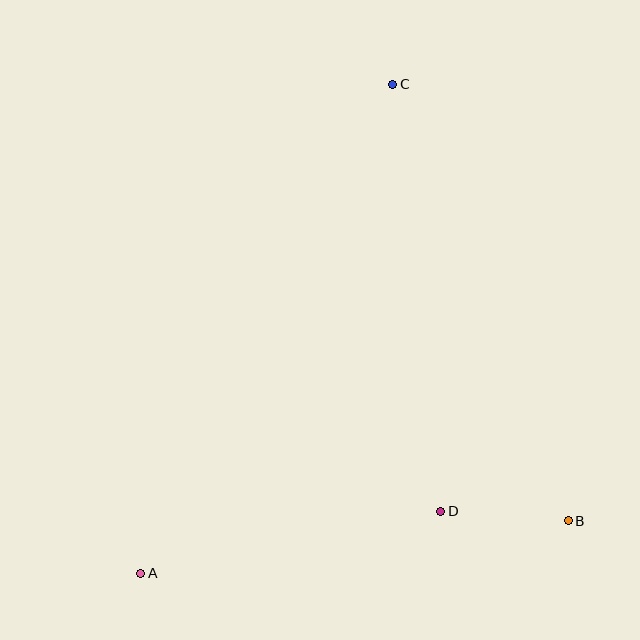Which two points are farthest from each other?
Points A and C are farthest from each other.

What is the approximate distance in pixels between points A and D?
The distance between A and D is approximately 306 pixels.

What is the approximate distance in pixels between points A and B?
The distance between A and B is approximately 431 pixels.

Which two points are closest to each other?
Points B and D are closest to each other.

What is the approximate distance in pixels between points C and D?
The distance between C and D is approximately 430 pixels.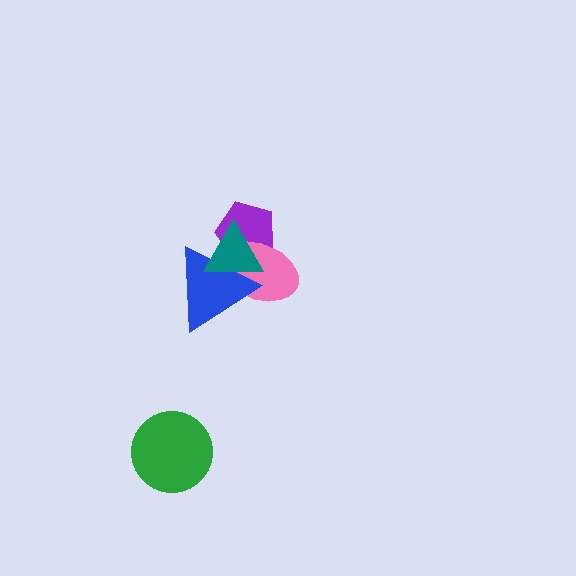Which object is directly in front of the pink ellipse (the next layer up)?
The blue triangle is directly in front of the pink ellipse.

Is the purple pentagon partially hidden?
Yes, it is partially covered by another shape.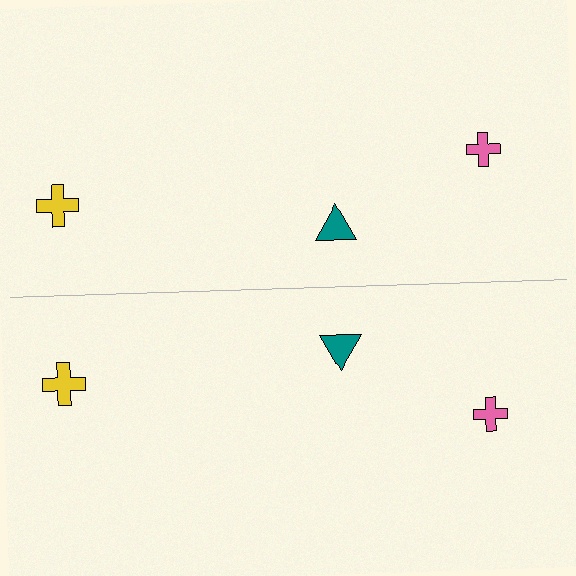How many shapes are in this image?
There are 6 shapes in this image.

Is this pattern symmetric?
Yes, this pattern has bilateral (reflection) symmetry.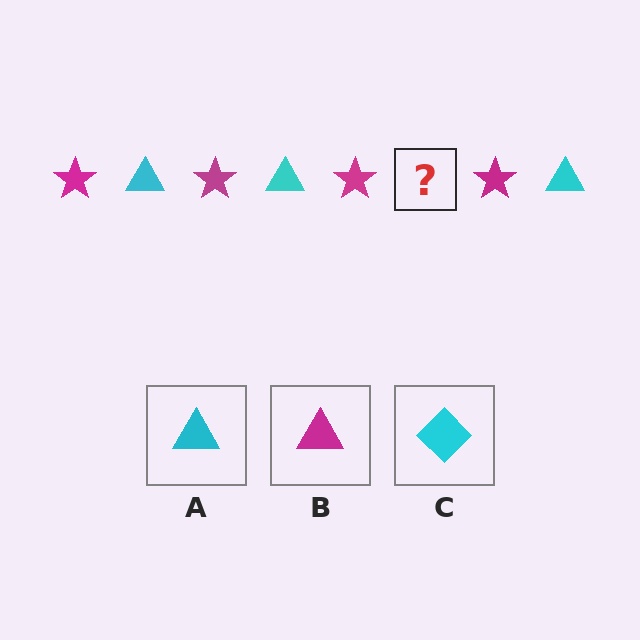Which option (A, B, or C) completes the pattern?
A.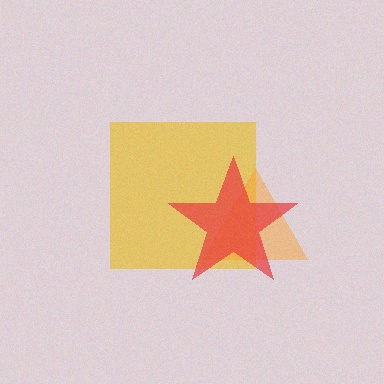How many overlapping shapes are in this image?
There are 3 overlapping shapes in the image.